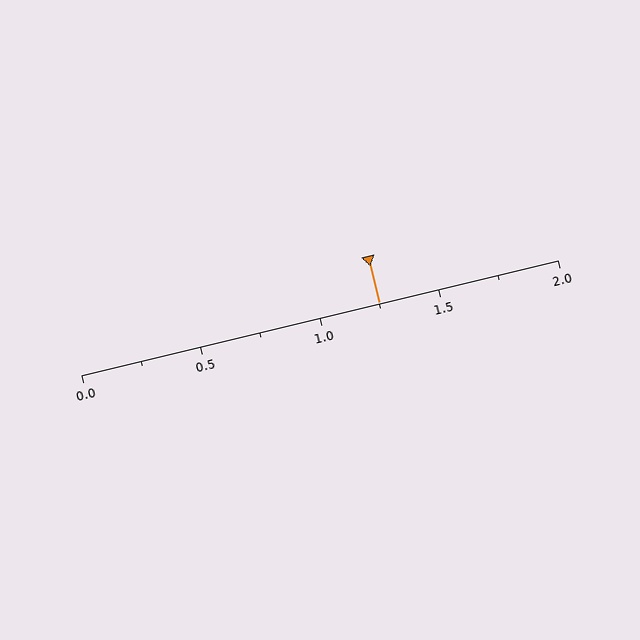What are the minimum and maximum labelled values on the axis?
The axis runs from 0.0 to 2.0.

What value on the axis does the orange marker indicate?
The marker indicates approximately 1.25.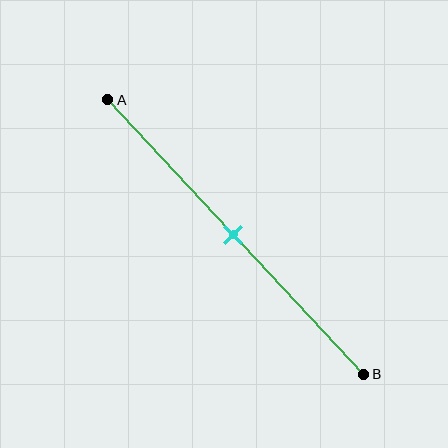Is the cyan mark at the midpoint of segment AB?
Yes, the mark is approximately at the midpoint.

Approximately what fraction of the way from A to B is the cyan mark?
The cyan mark is approximately 50% of the way from A to B.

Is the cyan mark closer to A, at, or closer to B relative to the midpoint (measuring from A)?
The cyan mark is approximately at the midpoint of segment AB.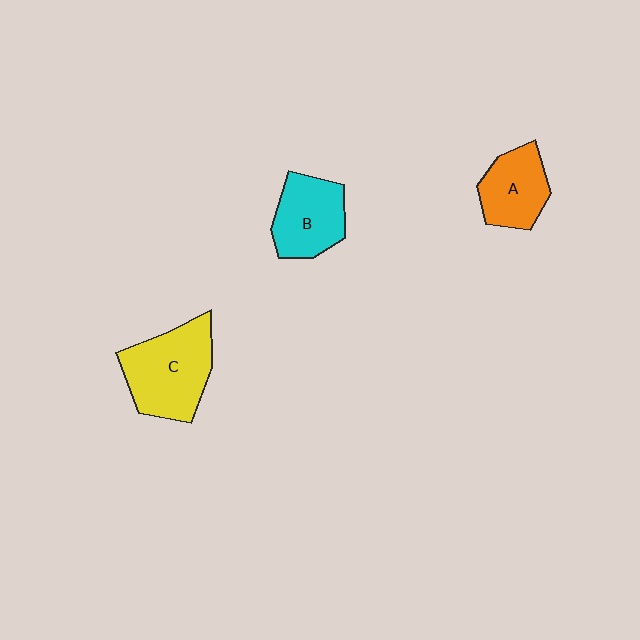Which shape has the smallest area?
Shape A (orange).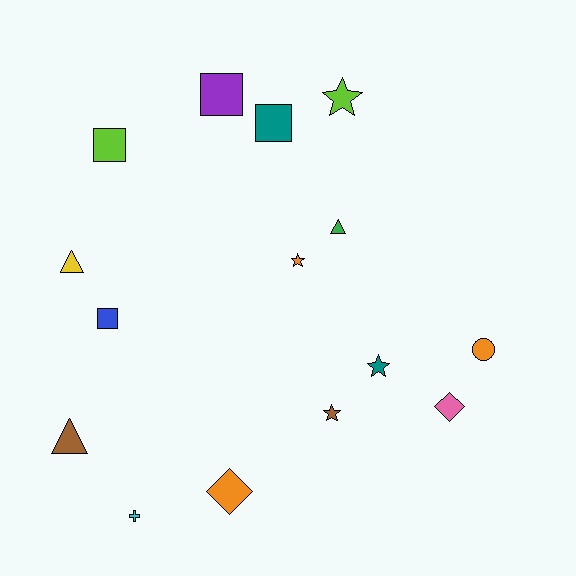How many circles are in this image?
There is 1 circle.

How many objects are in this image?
There are 15 objects.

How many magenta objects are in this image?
There are no magenta objects.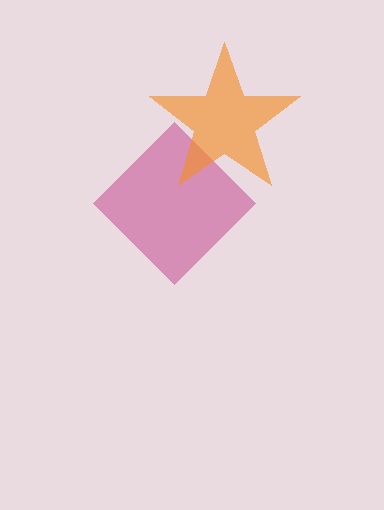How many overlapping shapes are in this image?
There are 2 overlapping shapes in the image.